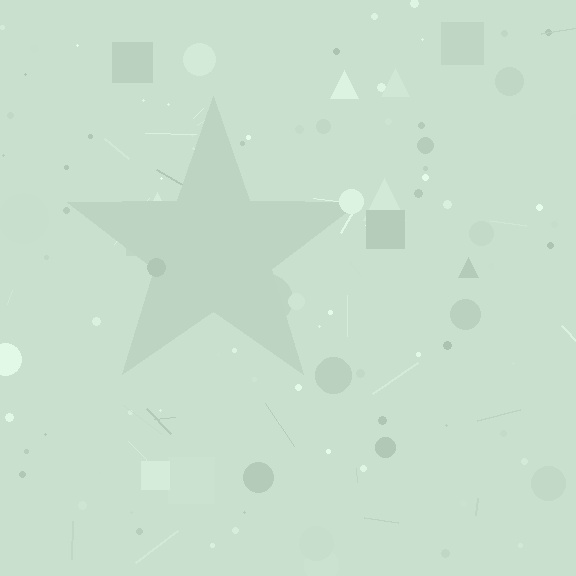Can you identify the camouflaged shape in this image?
The camouflaged shape is a star.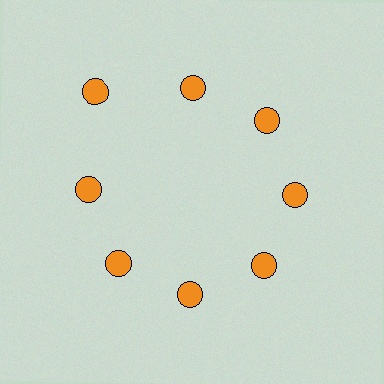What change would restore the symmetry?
The symmetry would be restored by moving it inward, back onto the ring so that all 8 circles sit at equal angles and equal distance from the center.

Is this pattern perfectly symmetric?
No. The 8 orange circles are arranged in a ring, but one element near the 10 o'clock position is pushed outward from the center, breaking the 8-fold rotational symmetry.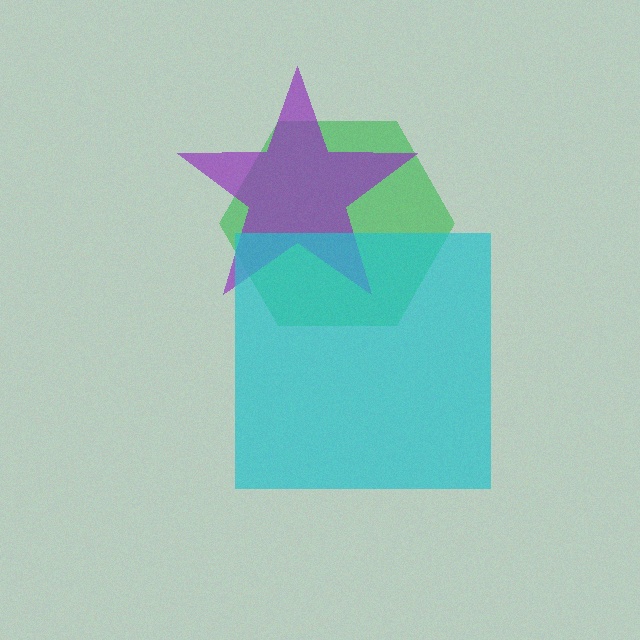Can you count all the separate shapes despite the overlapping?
Yes, there are 3 separate shapes.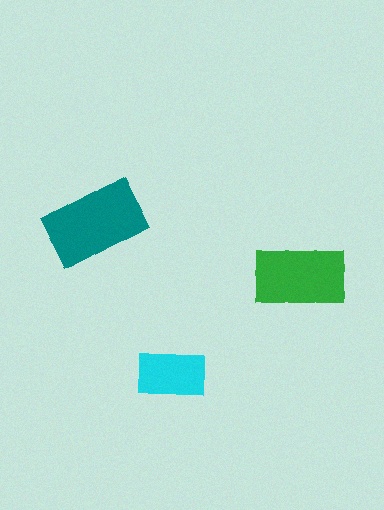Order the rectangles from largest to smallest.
the teal one, the green one, the cyan one.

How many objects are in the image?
There are 3 objects in the image.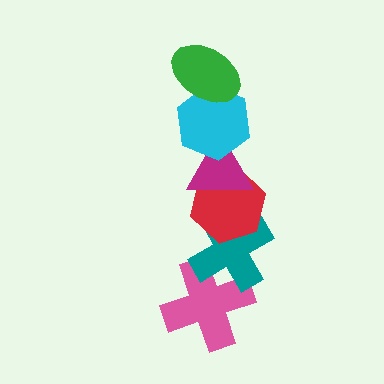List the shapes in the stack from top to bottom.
From top to bottom: the green ellipse, the cyan hexagon, the magenta triangle, the red hexagon, the teal cross, the pink cross.